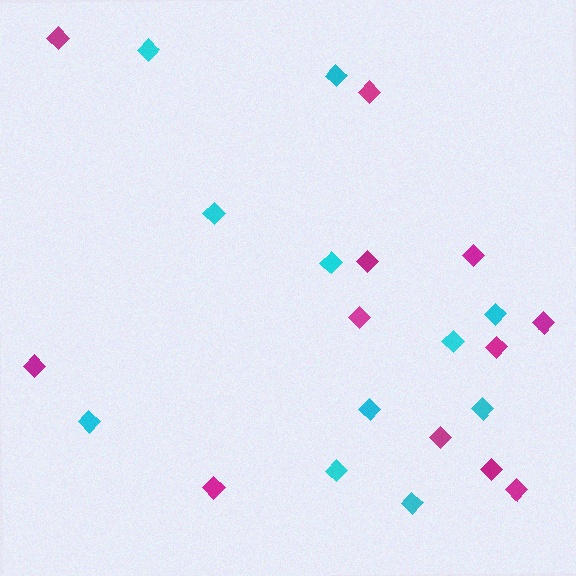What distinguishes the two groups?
There are 2 groups: one group of magenta diamonds (12) and one group of cyan diamonds (11).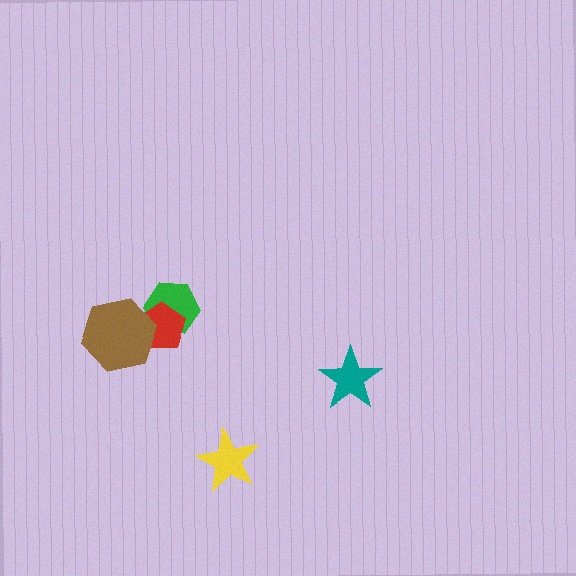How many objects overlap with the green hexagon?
2 objects overlap with the green hexagon.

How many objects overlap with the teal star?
0 objects overlap with the teal star.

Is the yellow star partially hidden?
No, no other shape covers it.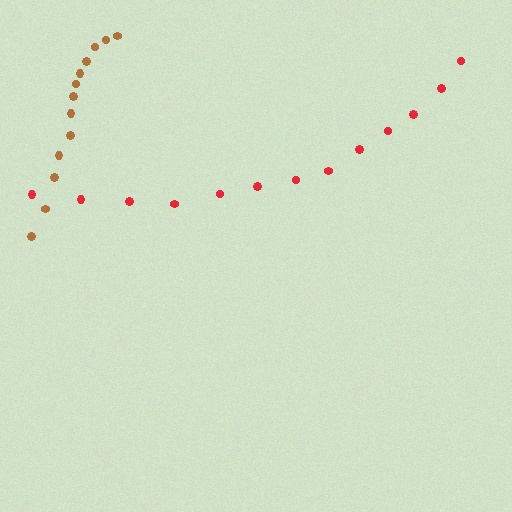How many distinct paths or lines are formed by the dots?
There are 2 distinct paths.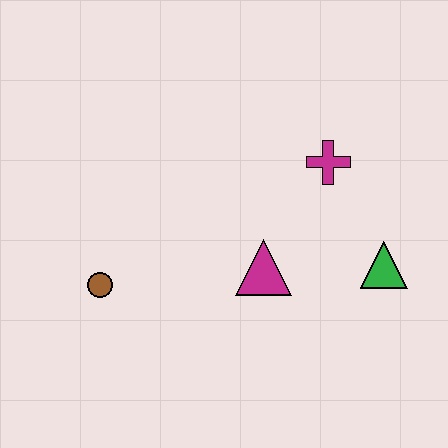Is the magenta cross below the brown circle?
No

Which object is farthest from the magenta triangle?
The brown circle is farthest from the magenta triangle.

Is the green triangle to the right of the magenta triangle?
Yes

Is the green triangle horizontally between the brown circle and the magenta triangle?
No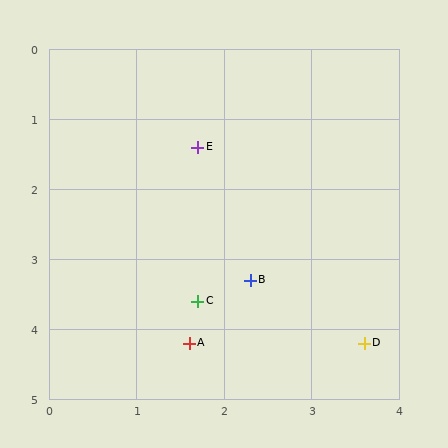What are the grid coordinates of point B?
Point B is at approximately (2.3, 3.3).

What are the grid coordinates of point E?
Point E is at approximately (1.7, 1.4).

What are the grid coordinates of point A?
Point A is at approximately (1.6, 4.2).